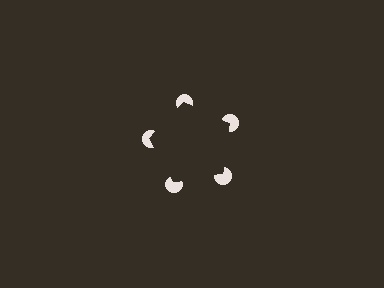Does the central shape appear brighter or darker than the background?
It typically appears slightly darker than the background, even though no actual brightness change is drawn.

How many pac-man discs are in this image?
There are 5 — one at each vertex of the illusory pentagon.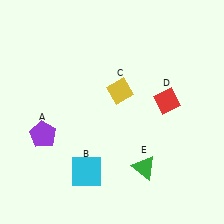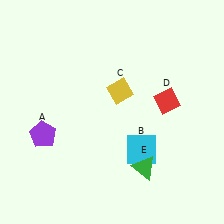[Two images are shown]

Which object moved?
The cyan square (B) moved right.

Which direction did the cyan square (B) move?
The cyan square (B) moved right.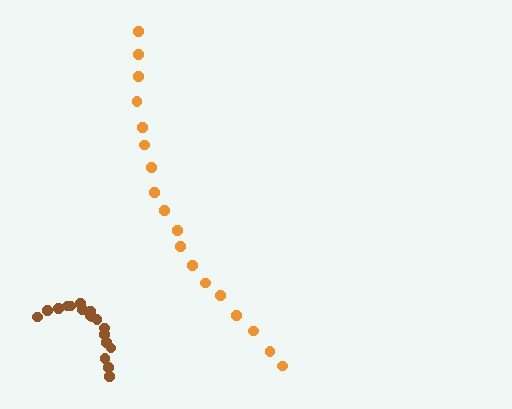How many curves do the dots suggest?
There are 2 distinct paths.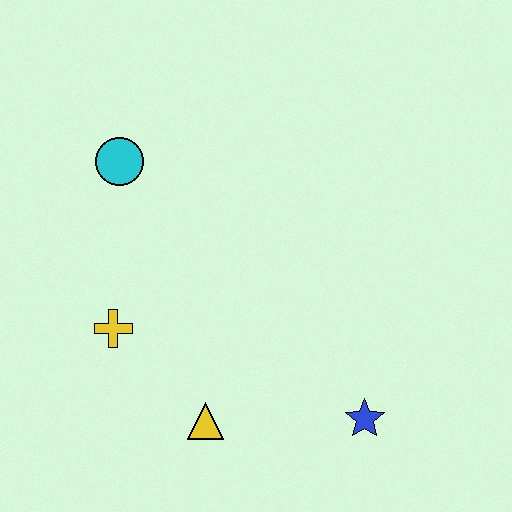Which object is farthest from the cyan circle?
The blue star is farthest from the cyan circle.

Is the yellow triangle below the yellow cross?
Yes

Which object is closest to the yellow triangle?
The yellow cross is closest to the yellow triangle.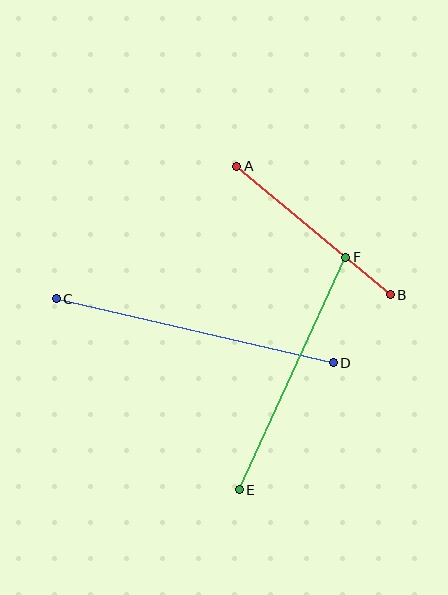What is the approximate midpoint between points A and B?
The midpoint is at approximately (313, 231) pixels.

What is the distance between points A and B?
The distance is approximately 200 pixels.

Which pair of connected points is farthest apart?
Points C and D are farthest apart.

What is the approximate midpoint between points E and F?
The midpoint is at approximately (293, 373) pixels.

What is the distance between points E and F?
The distance is approximately 256 pixels.